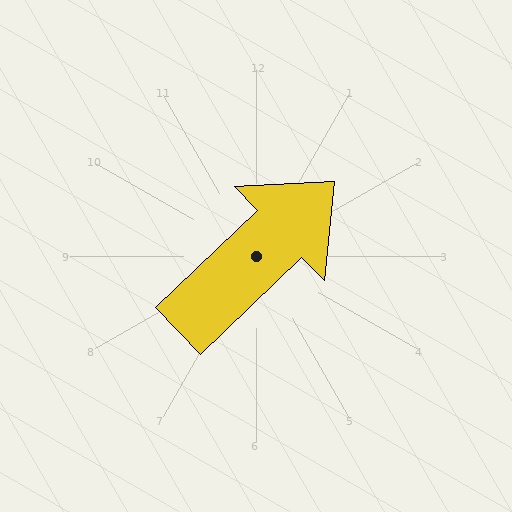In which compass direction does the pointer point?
Northeast.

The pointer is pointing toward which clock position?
Roughly 2 o'clock.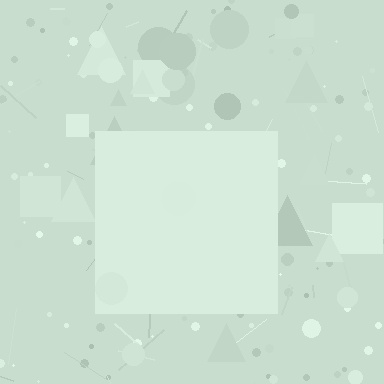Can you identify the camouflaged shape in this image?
The camouflaged shape is a square.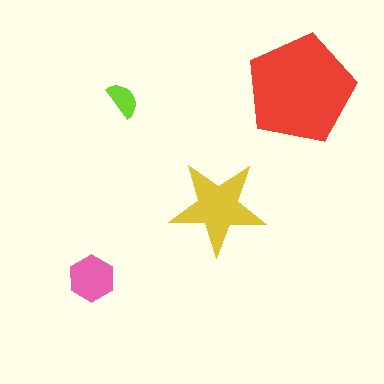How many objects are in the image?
There are 4 objects in the image.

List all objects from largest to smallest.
The red pentagon, the yellow star, the pink hexagon, the lime semicircle.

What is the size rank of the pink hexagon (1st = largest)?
3rd.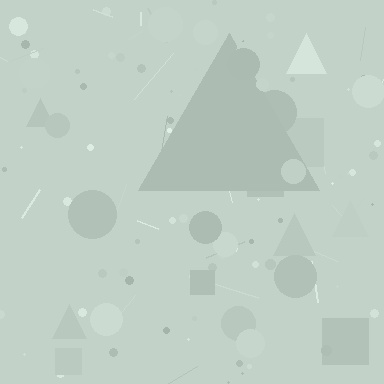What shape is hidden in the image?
A triangle is hidden in the image.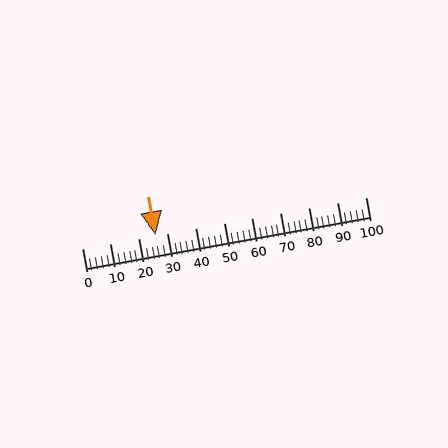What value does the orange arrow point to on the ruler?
The orange arrow points to approximately 26.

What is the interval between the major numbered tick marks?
The major tick marks are spaced 10 units apart.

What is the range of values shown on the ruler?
The ruler shows values from 0 to 100.